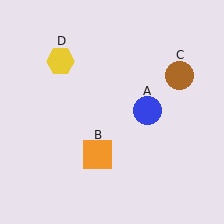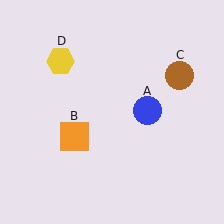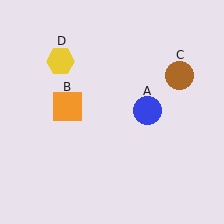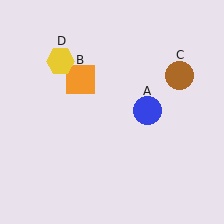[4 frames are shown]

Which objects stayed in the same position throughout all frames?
Blue circle (object A) and brown circle (object C) and yellow hexagon (object D) remained stationary.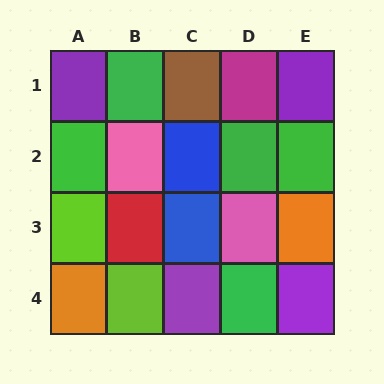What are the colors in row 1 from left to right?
Purple, green, brown, magenta, purple.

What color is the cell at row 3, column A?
Lime.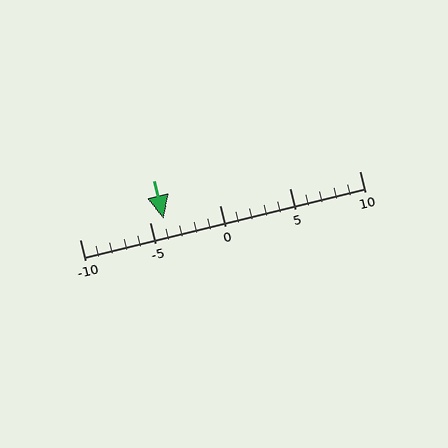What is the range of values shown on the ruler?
The ruler shows values from -10 to 10.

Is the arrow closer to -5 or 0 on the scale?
The arrow is closer to -5.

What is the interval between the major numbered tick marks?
The major tick marks are spaced 5 units apart.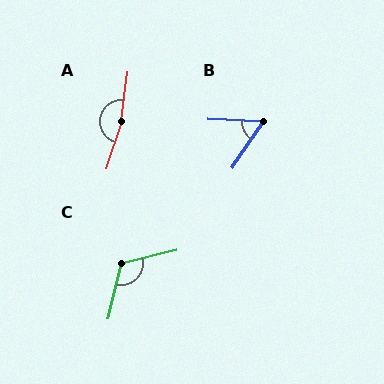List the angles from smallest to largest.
B (58°), C (117°), A (169°).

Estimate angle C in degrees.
Approximately 117 degrees.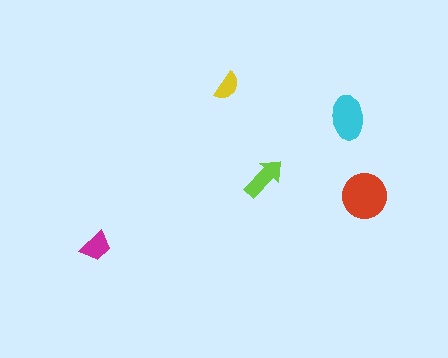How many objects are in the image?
There are 5 objects in the image.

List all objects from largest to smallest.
The red circle, the cyan ellipse, the lime arrow, the magenta trapezoid, the yellow semicircle.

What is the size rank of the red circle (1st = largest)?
1st.